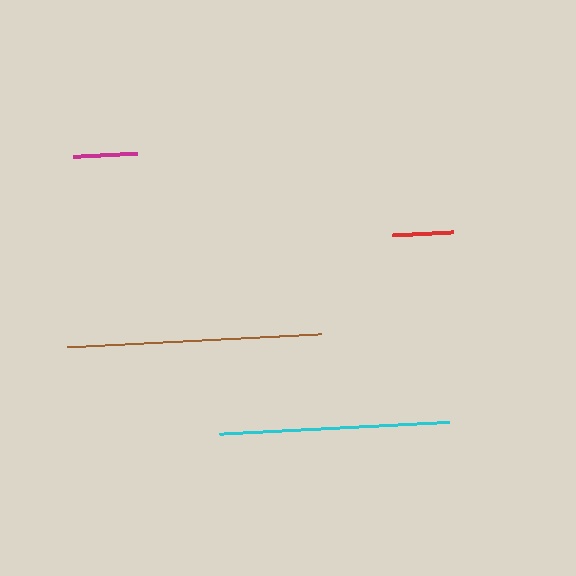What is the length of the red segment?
The red segment is approximately 61 pixels long.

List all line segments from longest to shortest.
From longest to shortest: brown, cyan, magenta, red.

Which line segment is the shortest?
The red line is the shortest at approximately 61 pixels.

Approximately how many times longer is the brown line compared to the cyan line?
The brown line is approximately 1.1 times the length of the cyan line.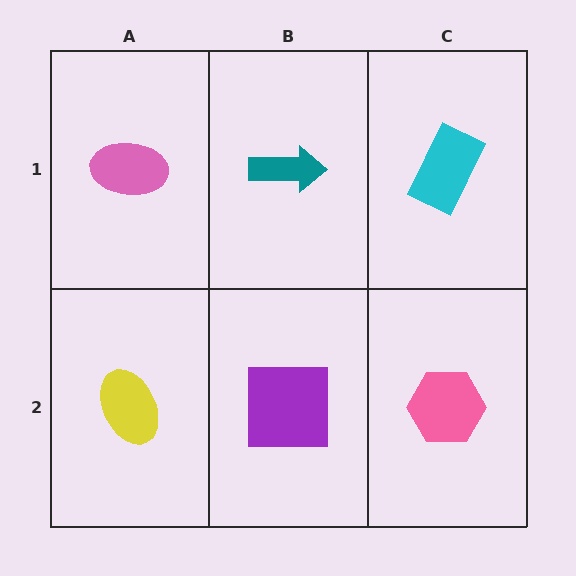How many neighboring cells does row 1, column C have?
2.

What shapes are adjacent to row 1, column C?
A pink hexagon (row 2, column C), a teal arrow (row 1, column B).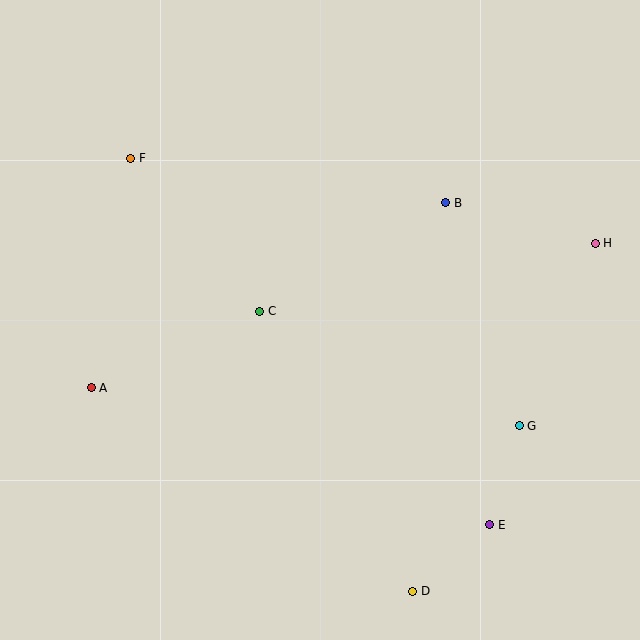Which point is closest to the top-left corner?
Point F is closest to the top-left corner.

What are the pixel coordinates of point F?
Point F is at (131, 158).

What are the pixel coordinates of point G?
Point G is at (519, 426).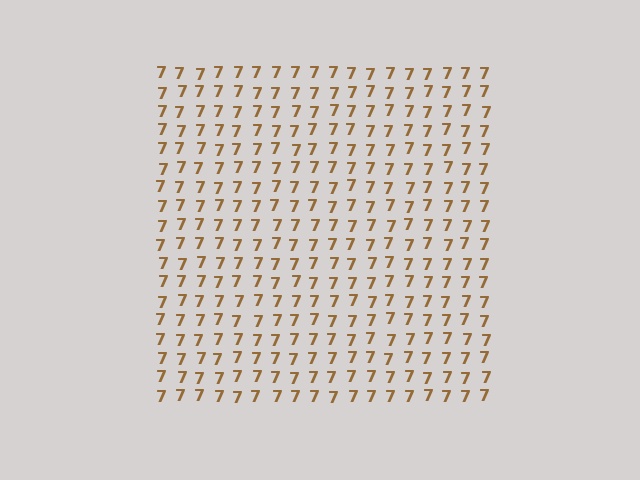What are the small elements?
The small elements are digit 7's.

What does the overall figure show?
The overall figure shows a square.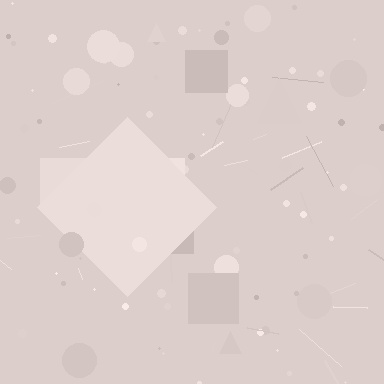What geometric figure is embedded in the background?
A diamond is embedded in the background.